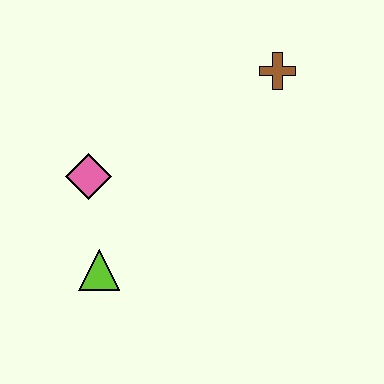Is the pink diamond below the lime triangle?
No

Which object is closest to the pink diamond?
The lime triangle is closest to the pink diamond.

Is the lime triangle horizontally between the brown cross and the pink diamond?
Yes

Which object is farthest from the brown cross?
The lime triangle is farthest from the brown cross.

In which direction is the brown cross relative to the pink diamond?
The brown cross is to the right of the pink diamond.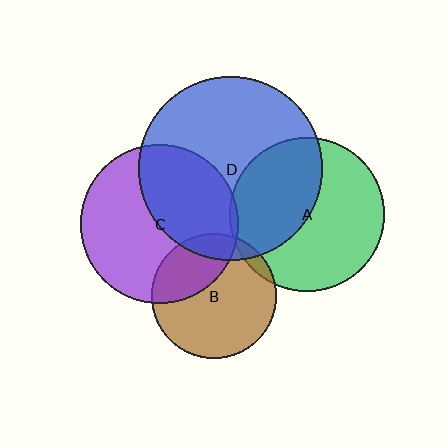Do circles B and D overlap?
Yes.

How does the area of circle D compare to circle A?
Approximately 1.4 times.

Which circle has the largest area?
Circle D (blue).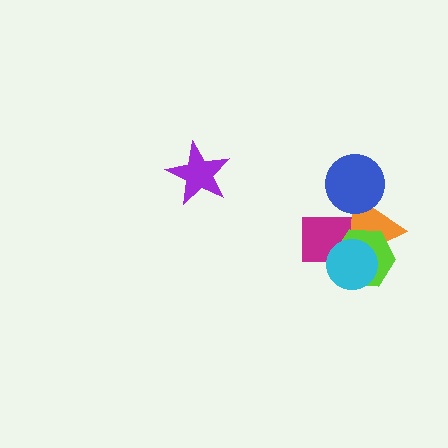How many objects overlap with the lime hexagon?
3 objects overlap with the lime hexagon.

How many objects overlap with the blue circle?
2 objects overlap with the blue circle.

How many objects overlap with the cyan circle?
3 objects overlap with the cyan circle.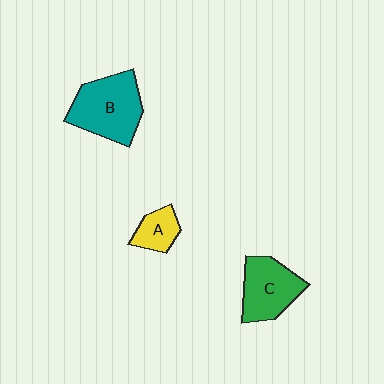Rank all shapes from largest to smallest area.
From largest to smallest: B (teal), C (green), A (yellow).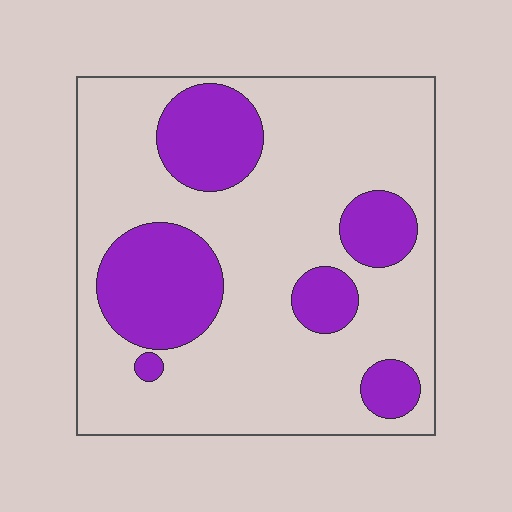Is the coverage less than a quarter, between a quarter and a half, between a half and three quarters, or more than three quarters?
Between a quarter and a half.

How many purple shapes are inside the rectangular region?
6.